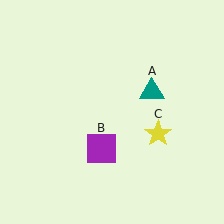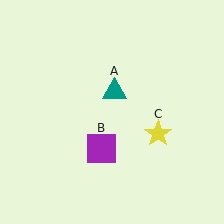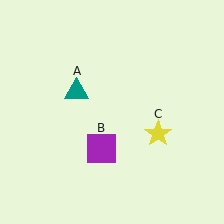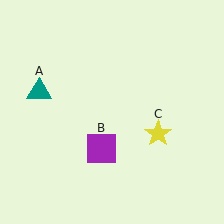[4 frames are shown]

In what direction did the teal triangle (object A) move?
The teal triangle (object A) moved left.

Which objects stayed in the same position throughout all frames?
Purple square (object B) and yellow star (object C) remained stationary.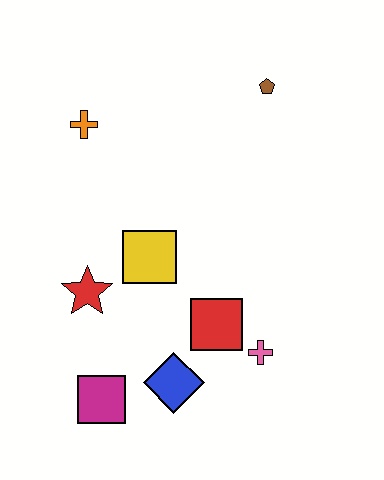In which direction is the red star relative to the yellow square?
The red star is to the left of the yellow square.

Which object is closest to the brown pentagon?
The orange cross is closest to the brown pentagon.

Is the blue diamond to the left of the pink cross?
Yes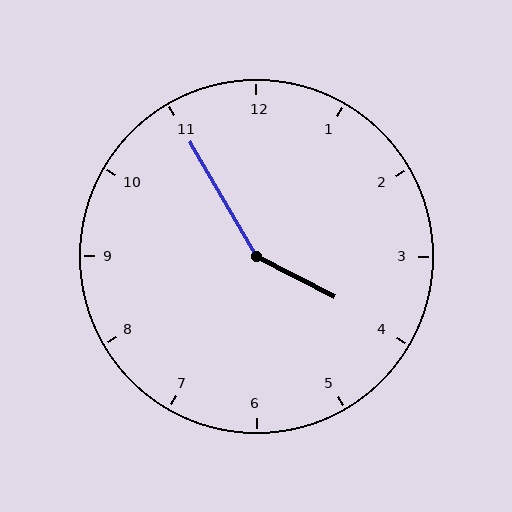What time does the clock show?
3:55.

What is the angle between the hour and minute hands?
Approximately 148 degrees.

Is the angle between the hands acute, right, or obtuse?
It is obtuse.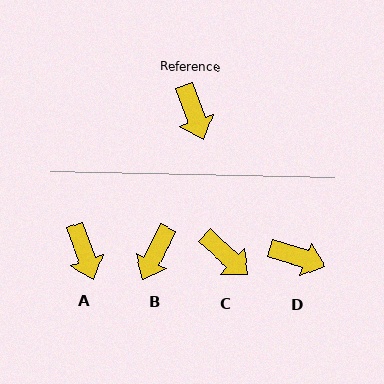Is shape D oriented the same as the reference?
No, it is off by about 52 degrees.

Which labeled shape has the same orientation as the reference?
A.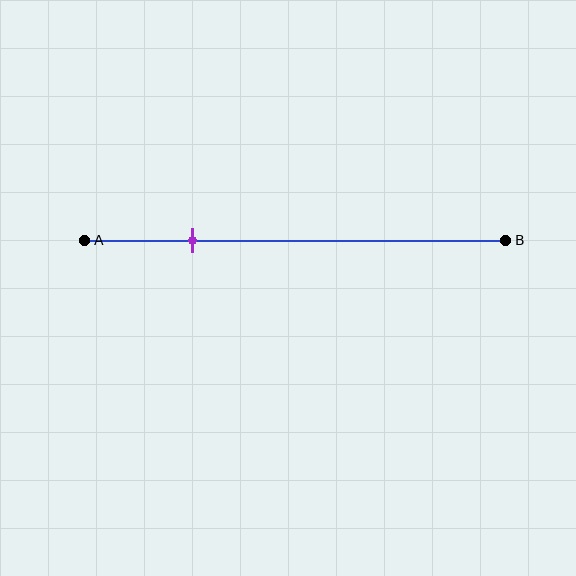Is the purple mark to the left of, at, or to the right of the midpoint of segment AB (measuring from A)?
The purple mark is to the left of the midpoint of segment AB.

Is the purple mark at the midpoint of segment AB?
No, the mark is at about 25% from A, not at the 50% midpoint.